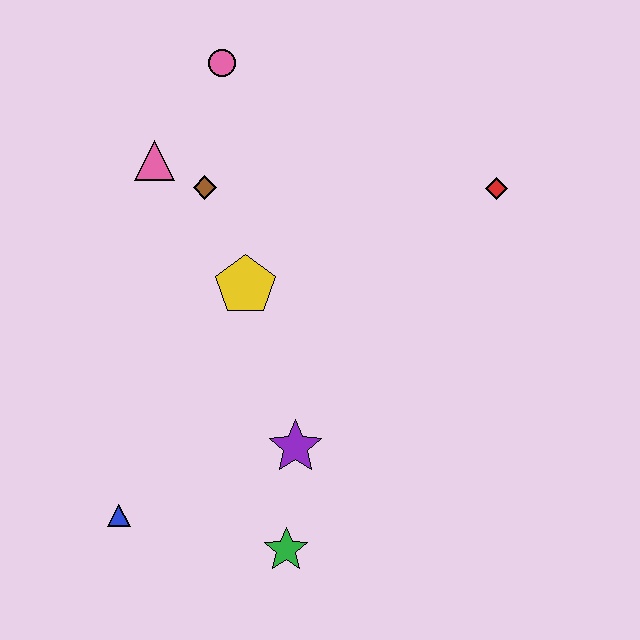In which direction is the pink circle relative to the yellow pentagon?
The pink circle is above the yellow pentagon.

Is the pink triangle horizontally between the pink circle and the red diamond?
No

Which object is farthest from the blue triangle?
The red diamond is farthest from the blue triangle.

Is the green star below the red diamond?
Yes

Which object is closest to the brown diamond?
The pink triangle is closest to the brown diamond.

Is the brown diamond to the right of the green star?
No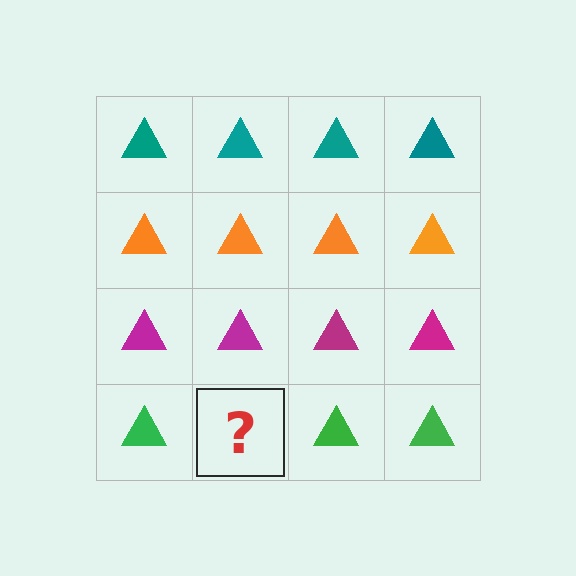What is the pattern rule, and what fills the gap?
The rule is that each row has a consistent color. The gap should be filled with a green triangle.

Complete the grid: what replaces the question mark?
The question mark should be replaced with a green triangle.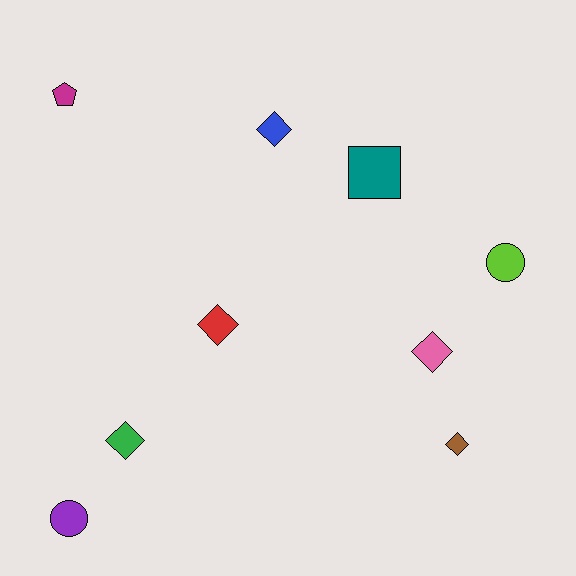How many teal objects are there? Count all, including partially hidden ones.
There is 1 teal object.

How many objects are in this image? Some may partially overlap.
There are 9 objects.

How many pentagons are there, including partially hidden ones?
There is 1 pentagon.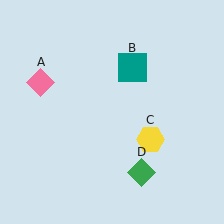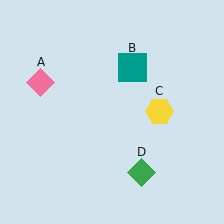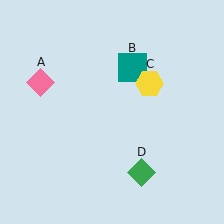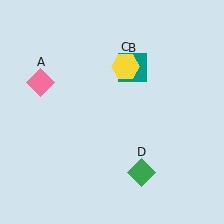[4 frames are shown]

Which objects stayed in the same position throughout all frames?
Pink diamond (object A) and teal square (object B) and green diamond (object D) remained stationary.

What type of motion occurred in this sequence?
The yellow hexagon (object C) rotated counterclockwise around the center of the scene.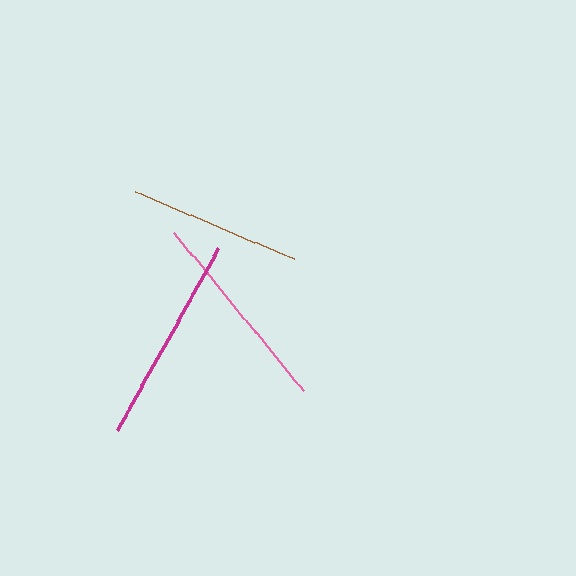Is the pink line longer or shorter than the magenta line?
The magenta line is longer than the pink line.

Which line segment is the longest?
The magenta line is the longest at approximately 208 pixels.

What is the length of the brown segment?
The brown segment is approximately 172 pixels long.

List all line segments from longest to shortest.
From longest to shortest: magenta, pink, brown.